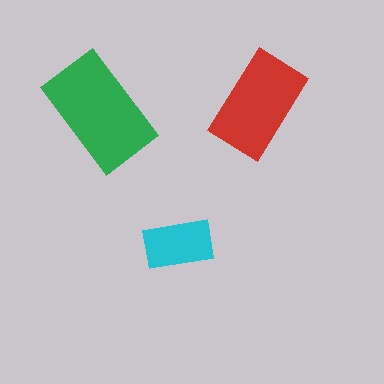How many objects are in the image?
There are 3 objects in the image.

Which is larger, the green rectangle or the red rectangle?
The green one.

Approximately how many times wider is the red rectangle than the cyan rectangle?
About 1.5 times wider.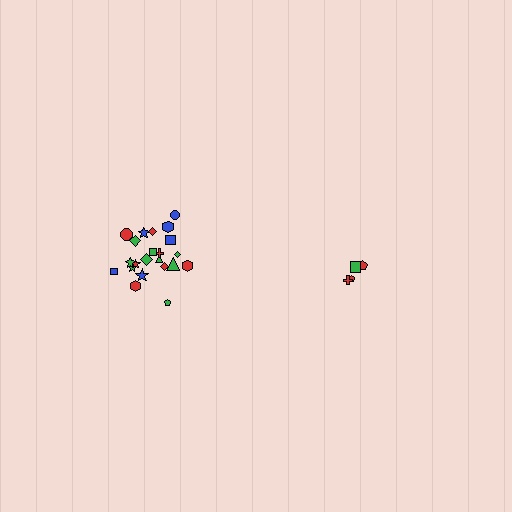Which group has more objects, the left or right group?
The left group.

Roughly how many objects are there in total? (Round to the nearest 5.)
Roughly 25 objects in total.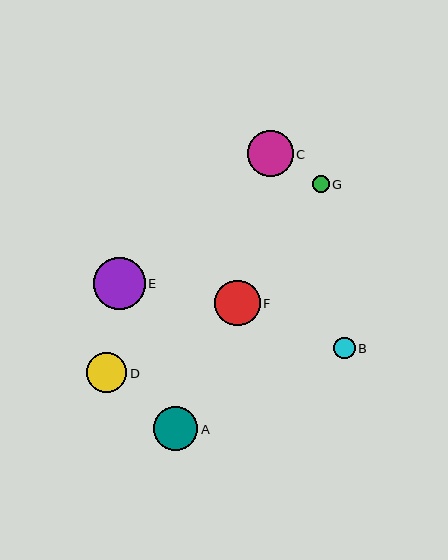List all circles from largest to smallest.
From largest to smallest: E, C, F, A, D, B, G.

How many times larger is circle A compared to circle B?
Circle A is approximately 2.1 times the size of circle B.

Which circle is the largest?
Circle E is the largest with a size of approximately 52 pixels.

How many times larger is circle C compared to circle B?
Circle C is approximately 2.2 times the size of circle B.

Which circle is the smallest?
Circle G is the smallest with a size of approximately 16 pixels.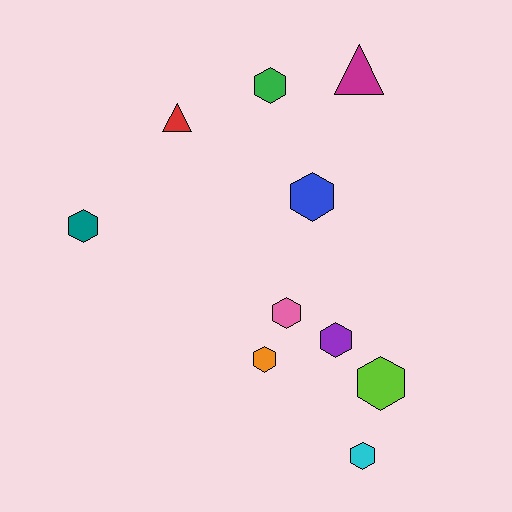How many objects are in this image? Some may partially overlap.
There are 10 objects.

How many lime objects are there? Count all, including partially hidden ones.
There is 1 lime object.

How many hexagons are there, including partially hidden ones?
There are 8 hexagons.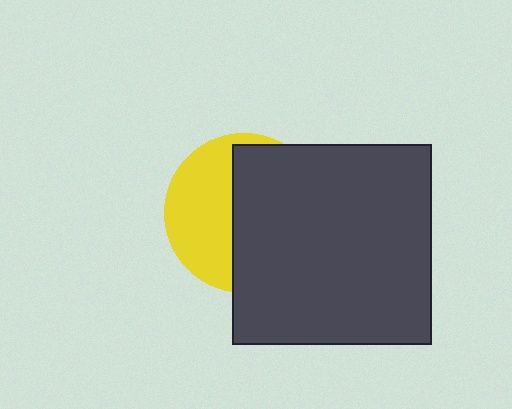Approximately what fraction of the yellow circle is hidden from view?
Roughly 58% of the yellow circle is hidden behind the dark gray square.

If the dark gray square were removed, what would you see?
You would see the complete yellow circle.